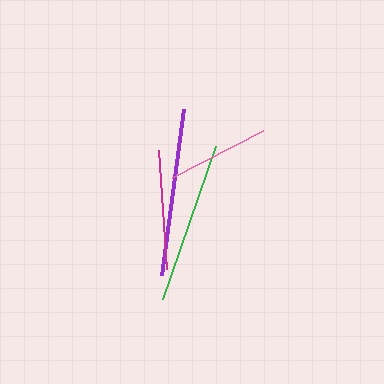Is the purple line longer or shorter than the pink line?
The purple line is longer than the pink line.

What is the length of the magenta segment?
The magenta segment is approximately 119 pixels long.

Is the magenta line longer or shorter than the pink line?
The magenta line is longer than the pink line.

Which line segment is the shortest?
The pink line is the shortest at approximately 103 pixels.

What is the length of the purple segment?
The purple segment is approximately 167 pixels long.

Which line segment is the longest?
The purple line is the longest at approximately 167 pixels.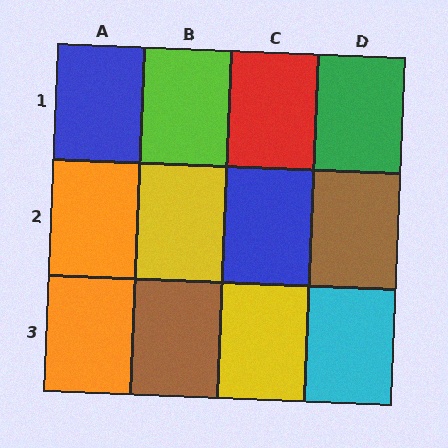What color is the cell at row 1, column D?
Green.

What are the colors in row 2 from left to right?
Orange, yellow, blue, brown.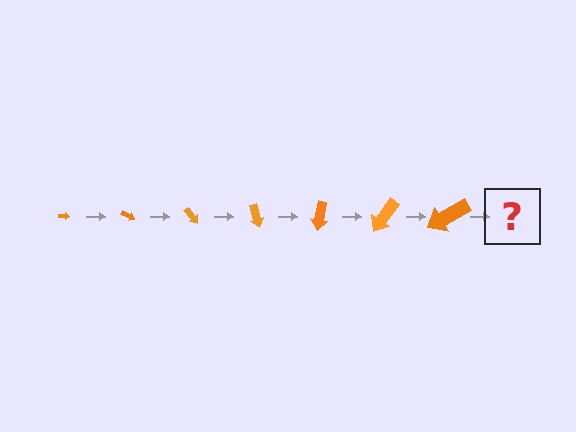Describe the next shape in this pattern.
It should be an arrow, larger than the previous one and rotated 175 degrees from the start.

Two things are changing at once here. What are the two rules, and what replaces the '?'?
The two rules are that the arrow grows larger each step and it rotates 25 degrees each step. The '?' should be an arrow, larger than the previous one and rotated 175 degrees from the start.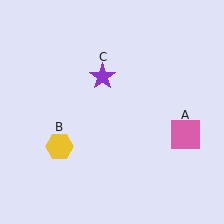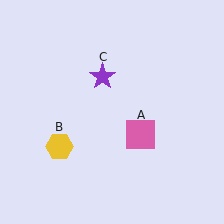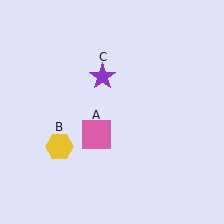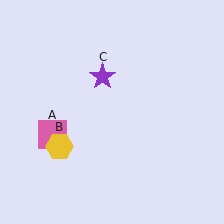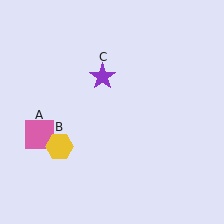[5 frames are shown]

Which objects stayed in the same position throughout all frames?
Yellow hexagon (object B) and purple star (object C) remained stationary.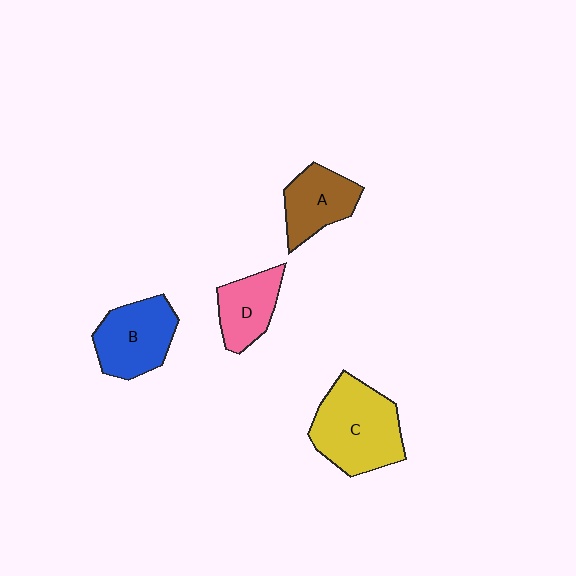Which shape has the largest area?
Shape C (yellow).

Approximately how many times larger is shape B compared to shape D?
Approximately 1.4 times.